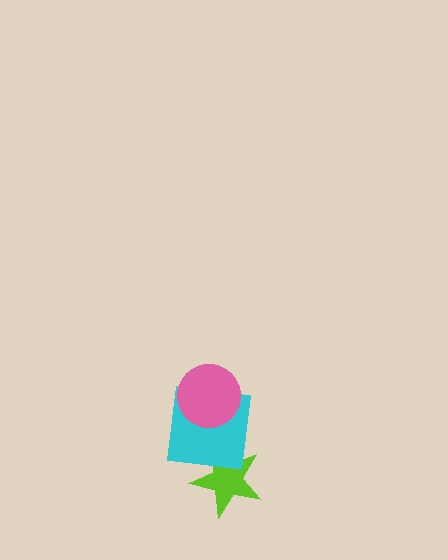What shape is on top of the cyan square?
The pink circle is on top of the cyan square.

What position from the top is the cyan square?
The cyan square is 2nd from the top.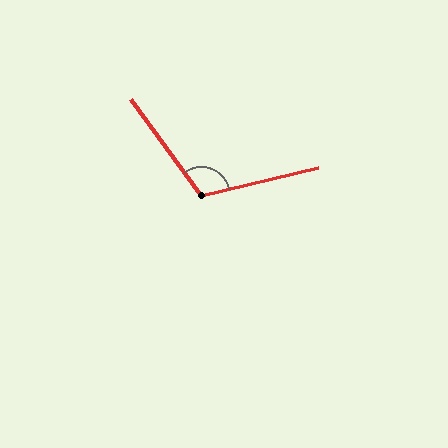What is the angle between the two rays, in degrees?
Approximately 112 degrees.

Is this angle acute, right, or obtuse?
It is obtuse.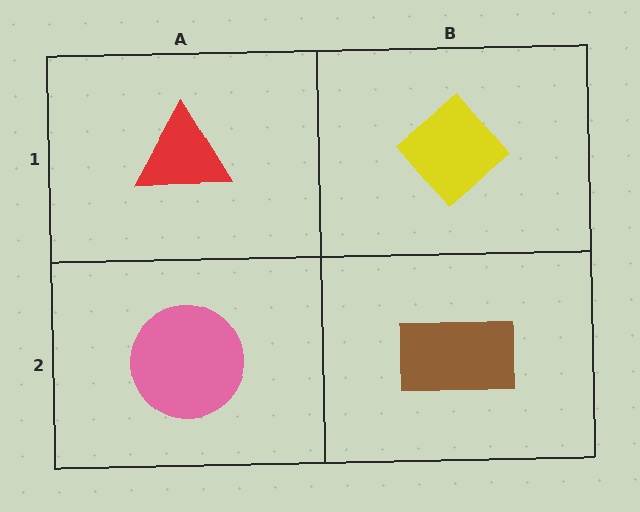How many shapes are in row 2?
2 shapes.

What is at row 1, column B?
A yellow diamond.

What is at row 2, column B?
A brown rectangle.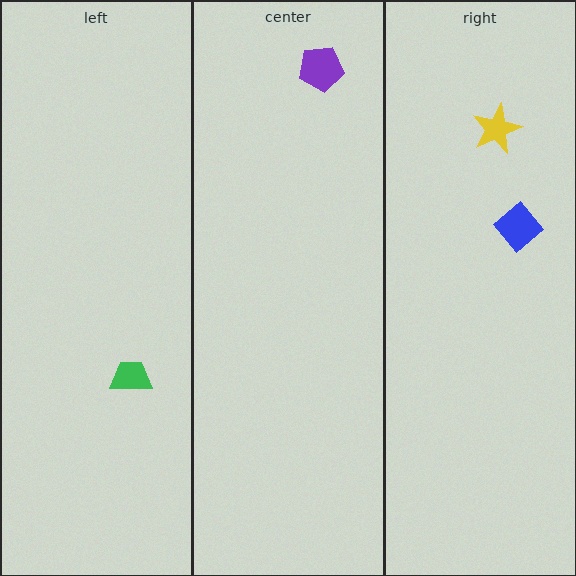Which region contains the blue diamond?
The right region.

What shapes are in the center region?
The purple pentagon.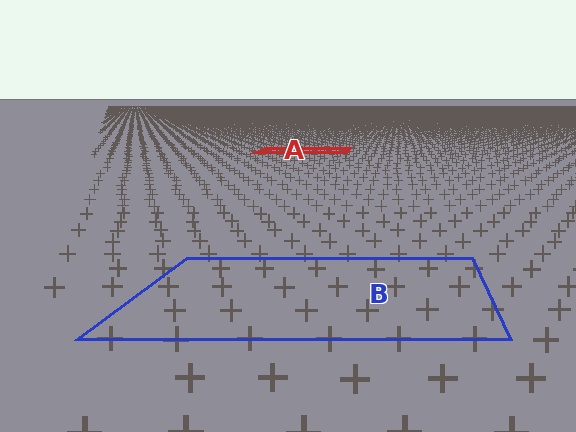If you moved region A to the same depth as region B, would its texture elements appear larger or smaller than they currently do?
They would appear larger. At a closer depth, the same texture elements are projected at a bigger on-screen size.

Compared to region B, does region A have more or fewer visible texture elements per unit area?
Region A has more texture elements per unit area — they are packed more densely because it is farther away.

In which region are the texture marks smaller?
The texture marks are smaller in region A, because it is farther away.